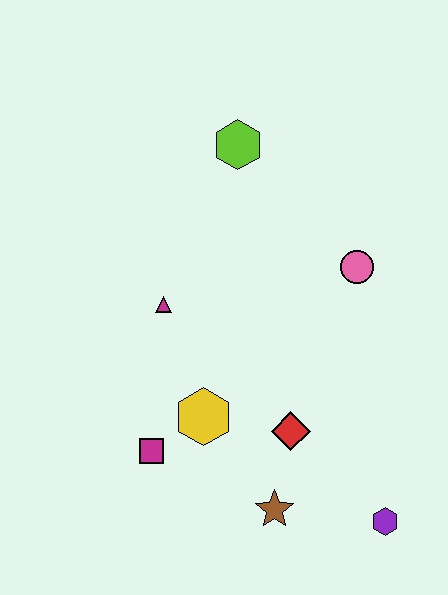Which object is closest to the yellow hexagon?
The magenta square is closest to the yellow hexagon.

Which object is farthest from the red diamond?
The lime hexagon is farthest from the red diamond.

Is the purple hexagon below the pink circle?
Yes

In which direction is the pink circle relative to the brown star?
The pink circle is above the brown star.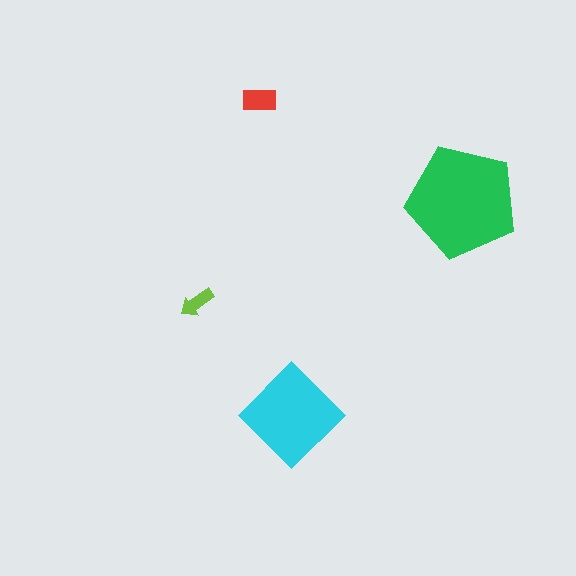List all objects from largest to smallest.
The green pentagon, the cyan diamond, the red rectangle, the lime arrow.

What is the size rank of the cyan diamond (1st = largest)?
2nd.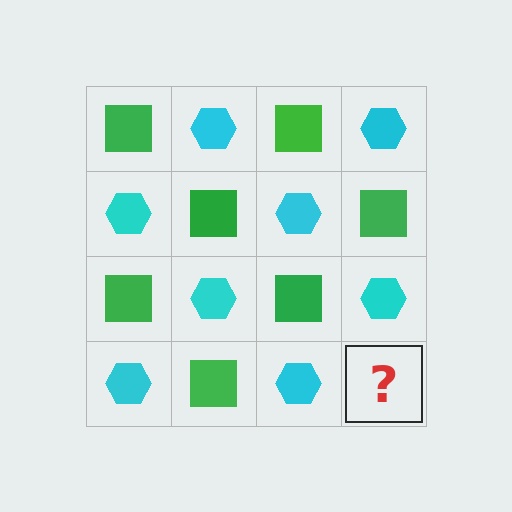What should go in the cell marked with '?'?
The missing cell should contain a green square.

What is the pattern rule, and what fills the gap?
The rule is that it alternates green square and cyan hexagon in a checkerboard pattern. The gap should be filled with a green square.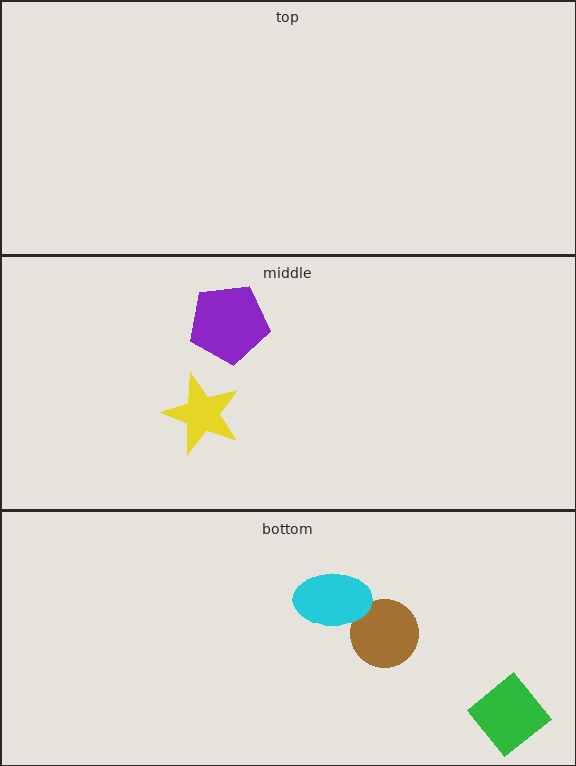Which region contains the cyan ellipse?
The bottom region.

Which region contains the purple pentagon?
The middle region.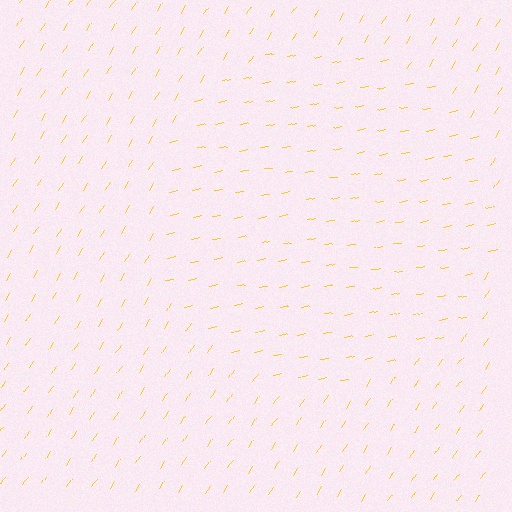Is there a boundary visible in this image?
Yes, there is a texture boundary formed by a change in line orientation.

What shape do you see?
I see a circle.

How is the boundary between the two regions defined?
The boundary is defined purely by a change in line orientation (approximately 45 degrees difference). All lines are the same color and thickness.